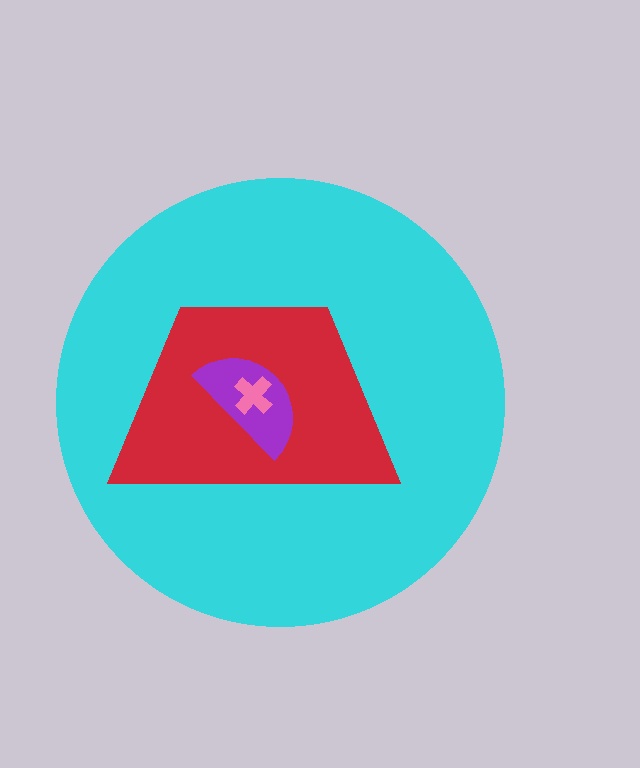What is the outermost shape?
The cyan circle.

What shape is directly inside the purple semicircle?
The pink cross.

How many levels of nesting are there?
4.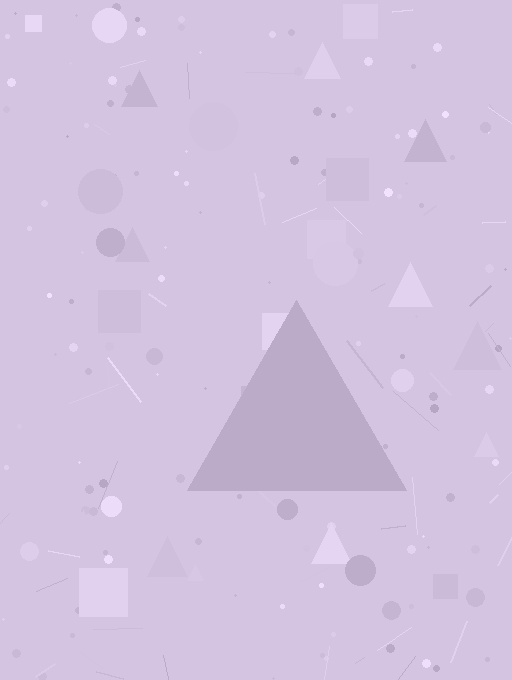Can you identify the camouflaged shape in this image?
The camouflaged shape is a triangle.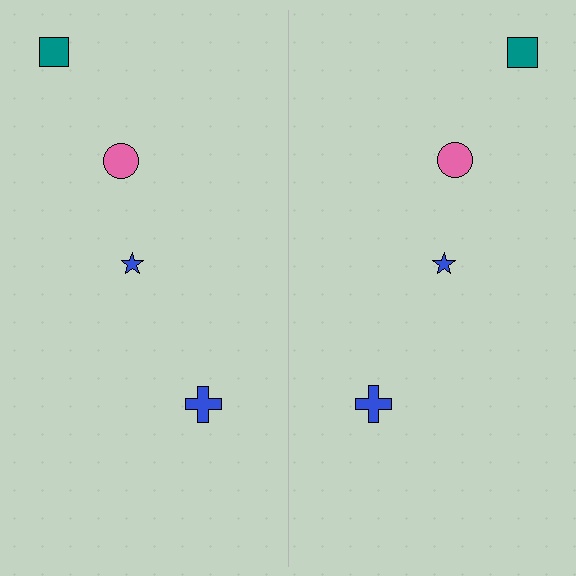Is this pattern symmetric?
Yes, this pattern has bilateral (reflection) symmetry.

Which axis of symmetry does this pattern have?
The pattern has a vertical axis of symmetry running through the center of the image.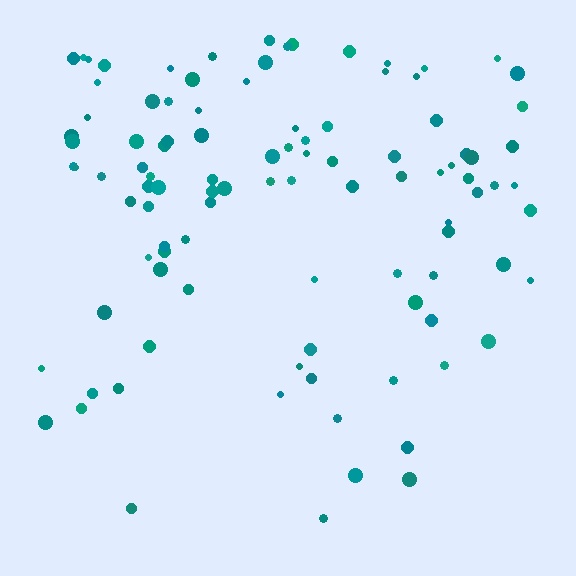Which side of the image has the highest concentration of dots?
The top.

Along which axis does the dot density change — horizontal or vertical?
Vertical.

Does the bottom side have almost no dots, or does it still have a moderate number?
Still a moderate number, just noticeably fewer than the top.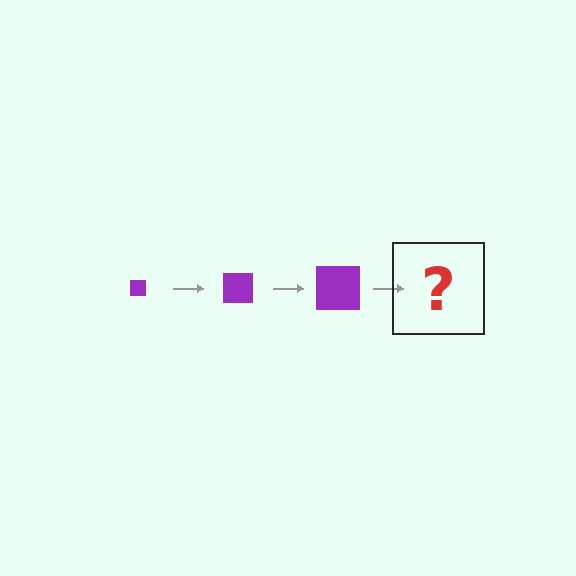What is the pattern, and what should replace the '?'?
The pattern is that the square gets progressively larger each step. The '?' should be a purple square, larger than the previous one.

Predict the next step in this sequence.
The next step is a purple square, larger than the previous one.